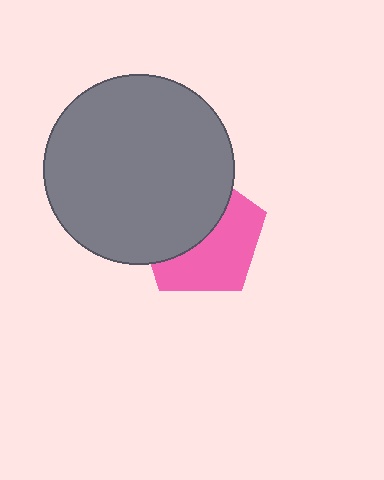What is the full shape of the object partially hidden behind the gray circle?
The partially hidden object is a pink pentagon.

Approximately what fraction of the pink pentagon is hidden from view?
Roughly 49% of the pink pentagon is hidden behind the gray circle.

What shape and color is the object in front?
The object in front is a gray circle.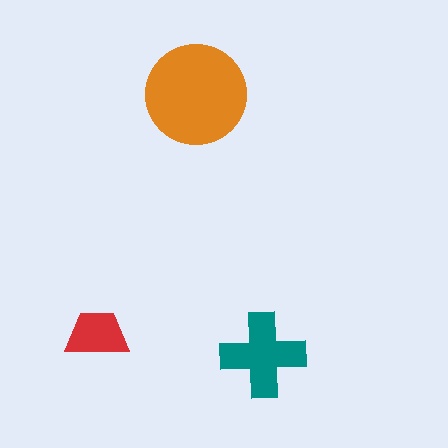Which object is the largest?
The orange circle.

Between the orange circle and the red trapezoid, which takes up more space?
The orange circle.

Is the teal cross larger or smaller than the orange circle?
Smaller.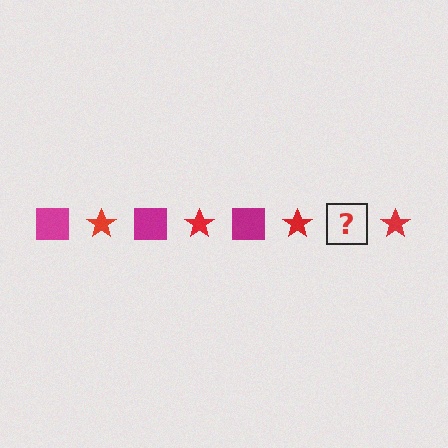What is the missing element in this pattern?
The missing element is a magenta square.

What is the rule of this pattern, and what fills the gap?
The rule is that the pattern alternates between magenta square and red star. The gap should be filled with a magenta square.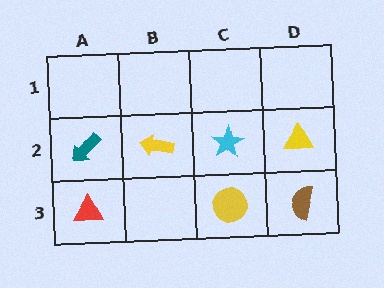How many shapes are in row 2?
4 shapes.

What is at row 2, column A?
A teal arrow.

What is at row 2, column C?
A cyan star.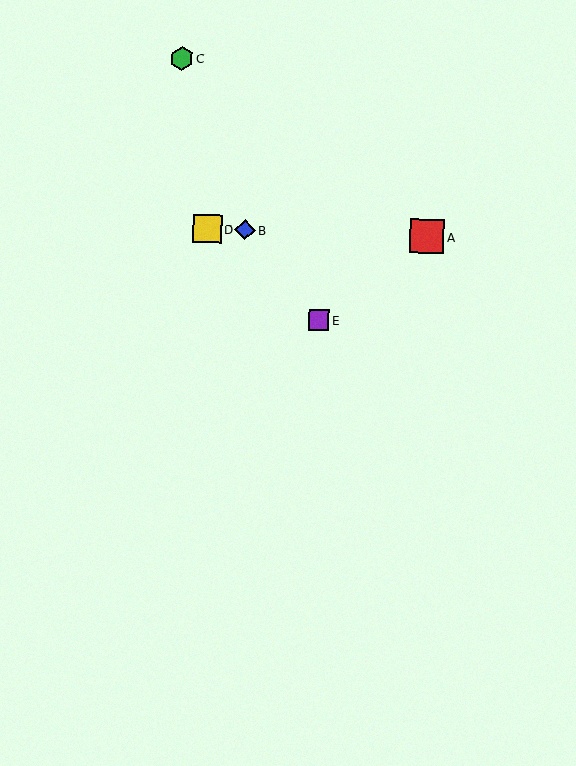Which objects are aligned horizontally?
Objects A, B, D are aligned horizontally.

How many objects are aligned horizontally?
3 objects (A, B, D) are aligned horizontally.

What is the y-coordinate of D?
Object D is at y≈229.